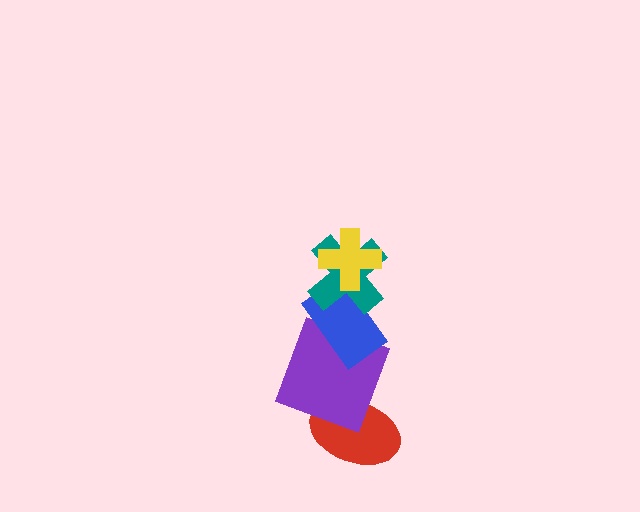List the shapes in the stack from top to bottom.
From top to bottom: the yellow cross, the teal cross, the blue rectangle, the purple square, the red ellipse.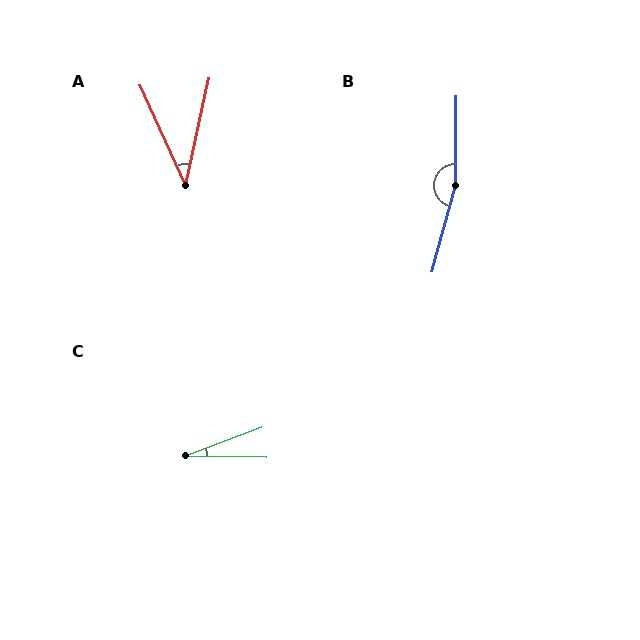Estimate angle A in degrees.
Approximately 37 degrees.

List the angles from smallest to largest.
C (21°), A (37°), B (165°).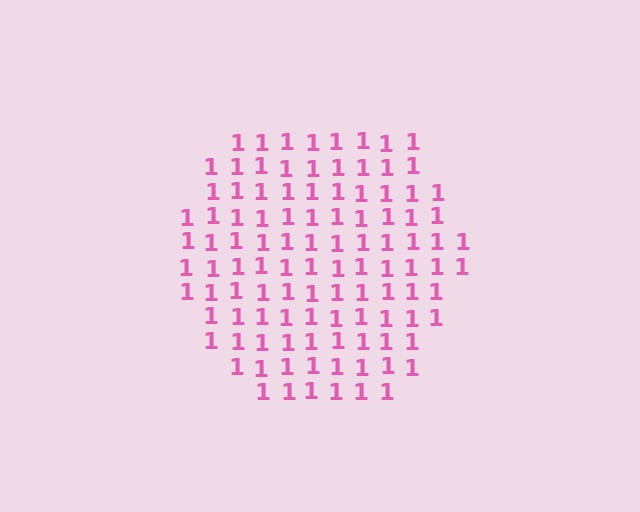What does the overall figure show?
The overall figure shows a hexagon.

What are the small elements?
The small elements are digit 1's.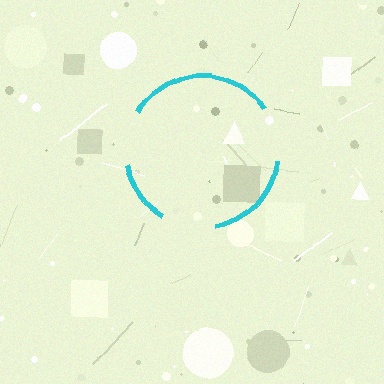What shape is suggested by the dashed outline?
The dashed outline suggests a circle.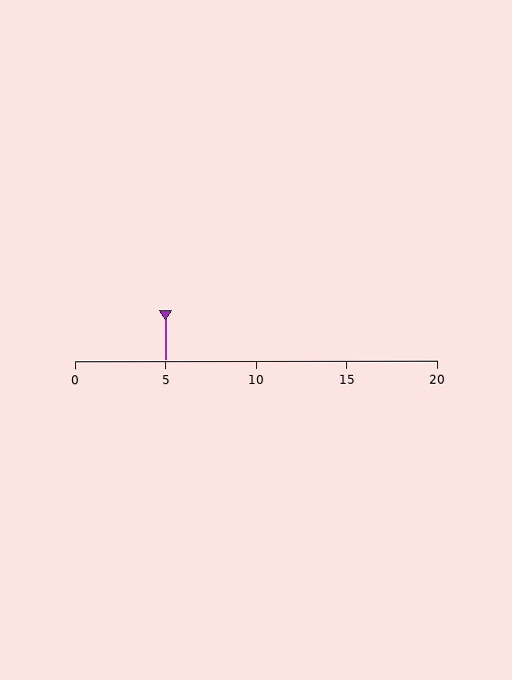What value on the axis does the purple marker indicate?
The marker indicates approximately 5.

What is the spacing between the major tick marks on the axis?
The major ticks are spaced 5 apart.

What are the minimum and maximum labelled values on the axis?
The axis runs from 0 to 20.